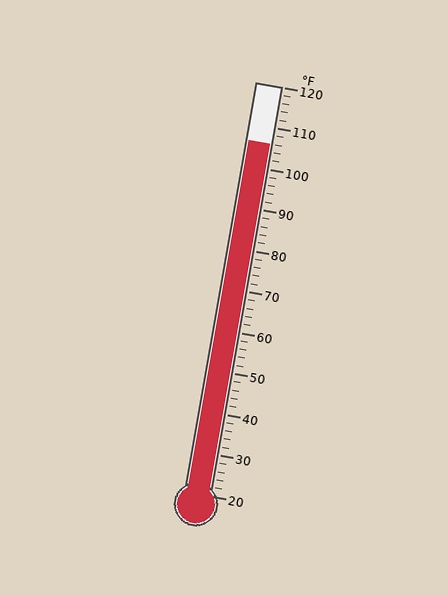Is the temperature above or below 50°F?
The temperature is above 50°F.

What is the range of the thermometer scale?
The thermometer scale ranges from 20°F to 120°F.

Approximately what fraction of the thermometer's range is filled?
The thermometer is filled to approximately 85% of its range.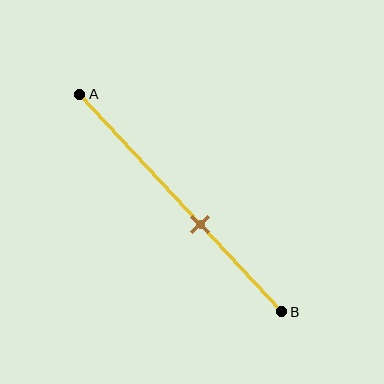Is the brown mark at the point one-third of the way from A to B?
No, the mark is at about 60% from A, not at the 33% one-third point.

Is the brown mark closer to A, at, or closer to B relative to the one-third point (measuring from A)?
The brown mark is closer to point B than the one-third point of segment AB.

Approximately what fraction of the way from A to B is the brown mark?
The brown mark is approximately 60% of the way from A to B.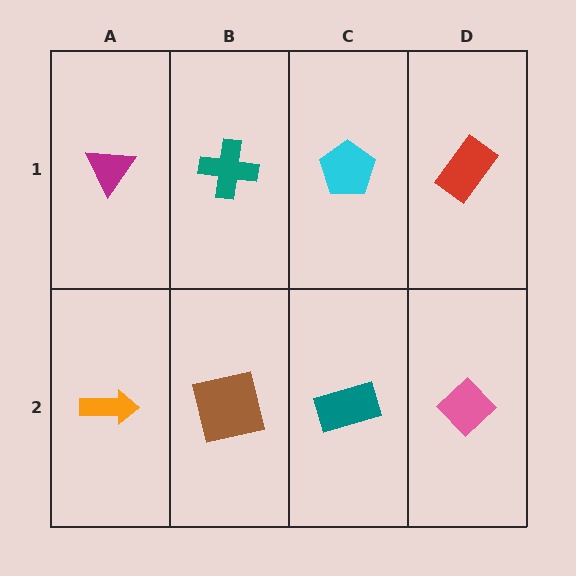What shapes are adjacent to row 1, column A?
An orange arrow (row 2, column A), a teal cross (row 1, column B).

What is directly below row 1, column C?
A teal rectangle.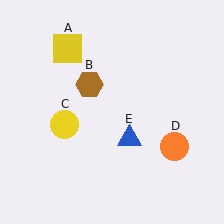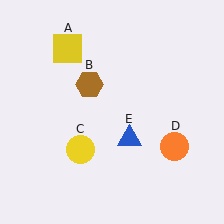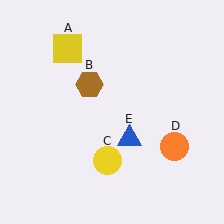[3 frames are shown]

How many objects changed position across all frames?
1 object changed position: yellow circle (object C).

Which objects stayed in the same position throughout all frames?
Yellow square (object A) and brown hexagon (object B) and orange circle (object D) and blue triangle (object E) remained stationary.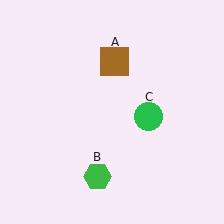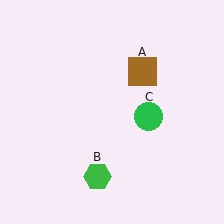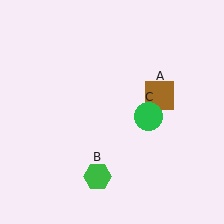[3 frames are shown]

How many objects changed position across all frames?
1 object changed position: brown square (object A).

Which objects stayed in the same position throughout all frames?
Green hexagon (object B) and green circle (object C) remained stationary.